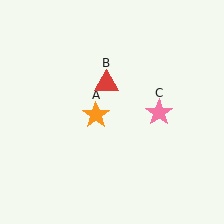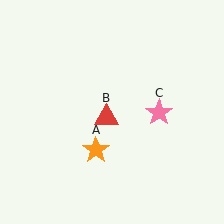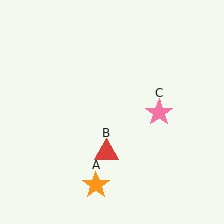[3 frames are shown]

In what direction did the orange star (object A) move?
The orange star (object A) moved down.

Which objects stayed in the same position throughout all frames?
Pink star (object C) remained stationary.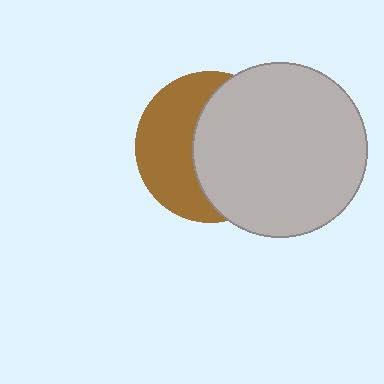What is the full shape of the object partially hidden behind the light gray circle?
The partially hidden object is a brown circle.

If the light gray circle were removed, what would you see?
You would see the complete brown circle.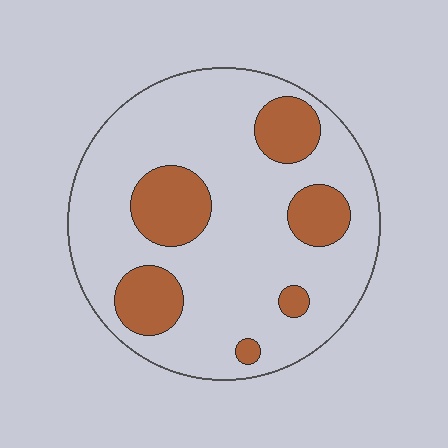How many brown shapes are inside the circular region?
6.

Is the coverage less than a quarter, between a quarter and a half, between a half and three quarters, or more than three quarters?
Less than a quarter.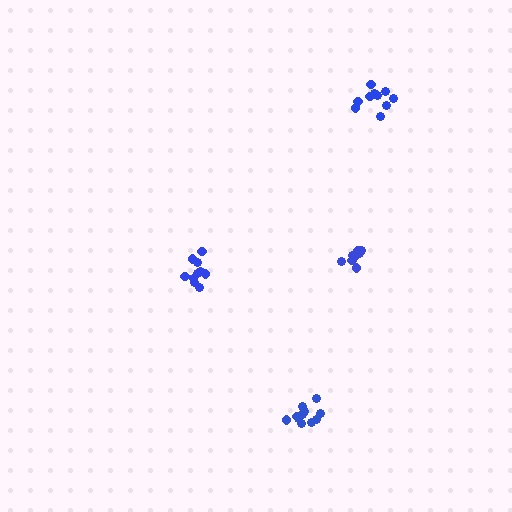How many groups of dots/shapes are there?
There are 4 groups.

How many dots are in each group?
Group 1: 8 dots, Group 2: 11 dots, Group 3: 10 dots, Group 4: 10 dots (39 total).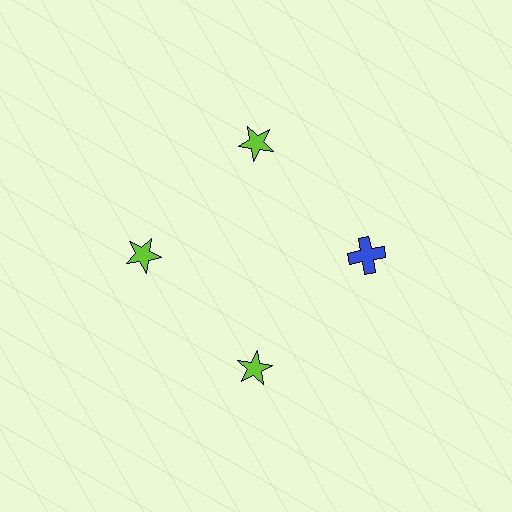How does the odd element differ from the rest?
It differs in both color (blue instead of lime) and shape (cross instead of star).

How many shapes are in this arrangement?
There are 4 shapes arranged in a ring pattern.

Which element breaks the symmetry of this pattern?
The blue cross at roughly the 3 o'clock position breaks the symmetry. All other shapes are lime stars.